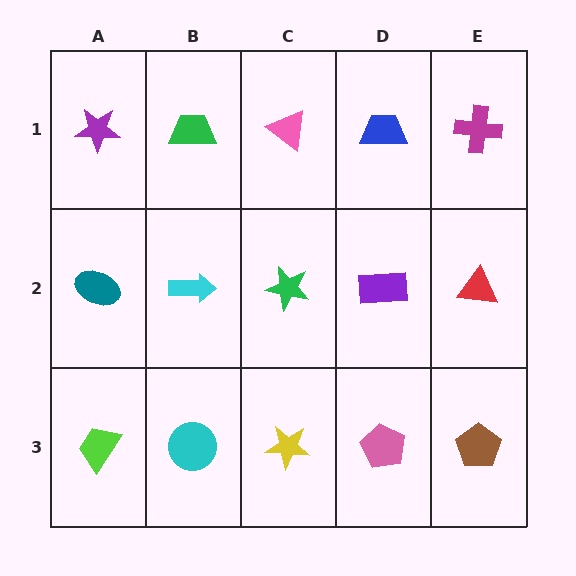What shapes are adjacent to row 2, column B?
A green trapezoid (row 1, column B), a cyan circle (row 3, column B), a teal ellipse (row 2, column A), a green star (row 2, column C).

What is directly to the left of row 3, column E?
A pink pentagon.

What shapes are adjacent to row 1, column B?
A cyan arrow (row 2, column B), a purple star (row 1, column A), a pink triangle (row 1, column C).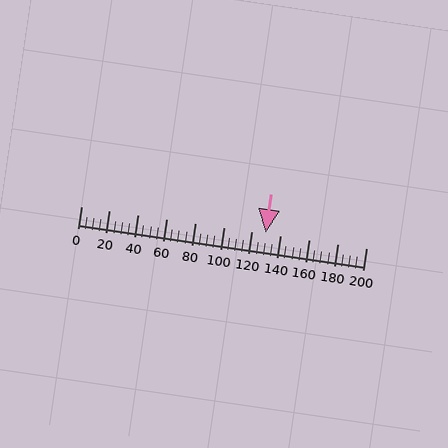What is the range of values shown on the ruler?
The ruler shows values from 0 to 200.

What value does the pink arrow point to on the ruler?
The pink arrow points to approximately 130.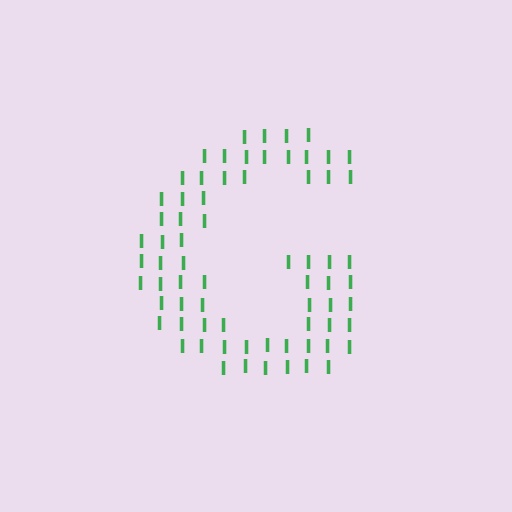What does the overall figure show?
The overall figure shows the letter G.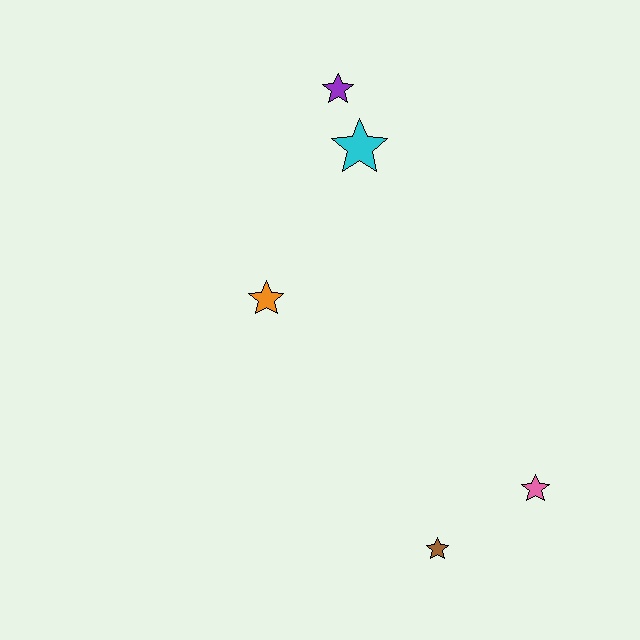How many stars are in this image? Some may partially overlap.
There are 5 stars.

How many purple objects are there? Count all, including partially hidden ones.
There is 1 purple object.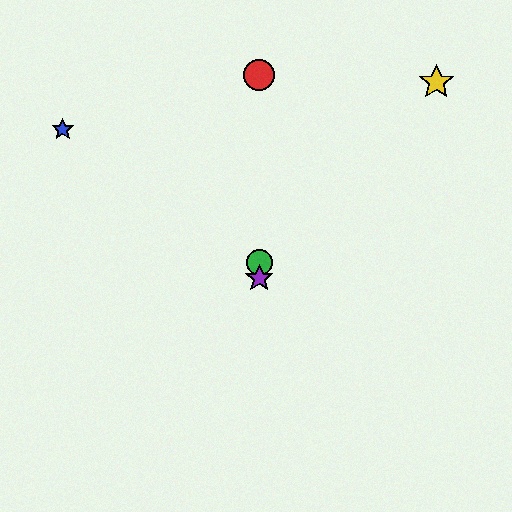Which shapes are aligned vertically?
The red circle, the green circle, the purple star are aligned vertically.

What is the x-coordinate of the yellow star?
The yellow star is at x≈436.